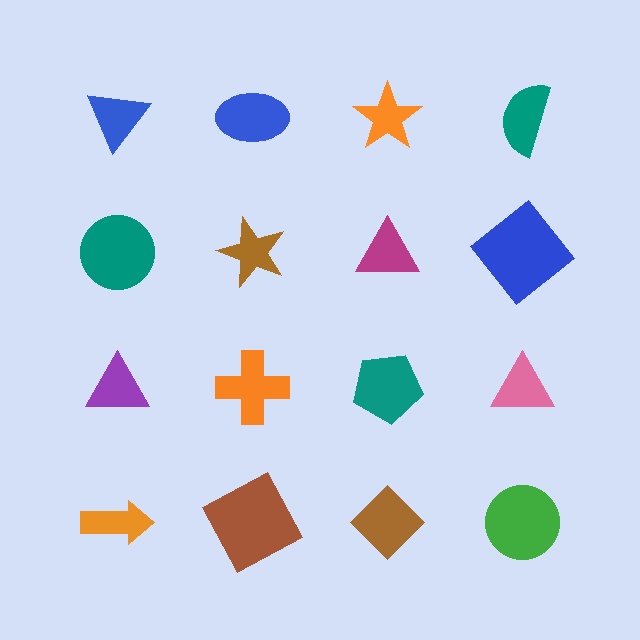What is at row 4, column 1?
An orange arrow.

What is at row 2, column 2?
A brown star.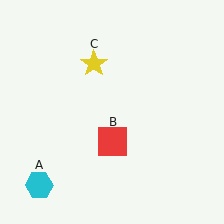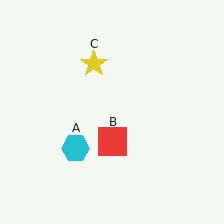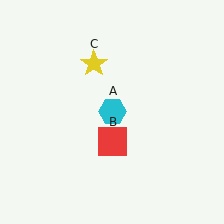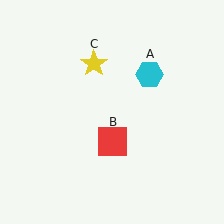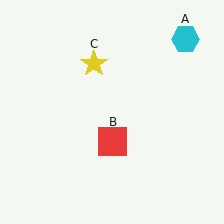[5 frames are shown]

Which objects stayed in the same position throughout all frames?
Red square (object B) and yellow star (object C) remained stationary.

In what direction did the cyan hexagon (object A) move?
The cyan hexagon (object A) moved up and to the right.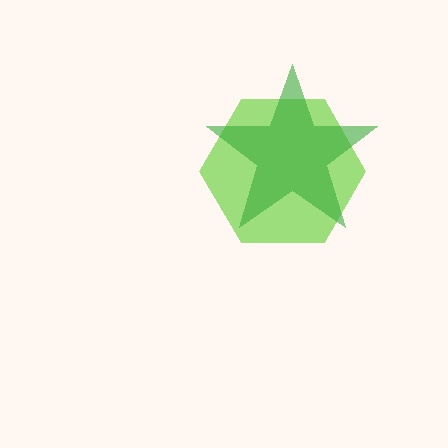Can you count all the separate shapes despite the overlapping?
Yes, there are 2 separate shapes.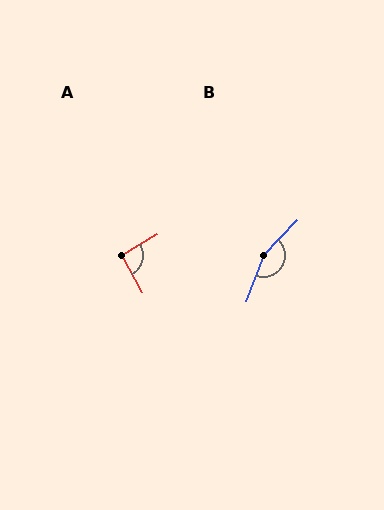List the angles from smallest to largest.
A (91°), B (156°).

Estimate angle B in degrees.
Approximately 156 degrees.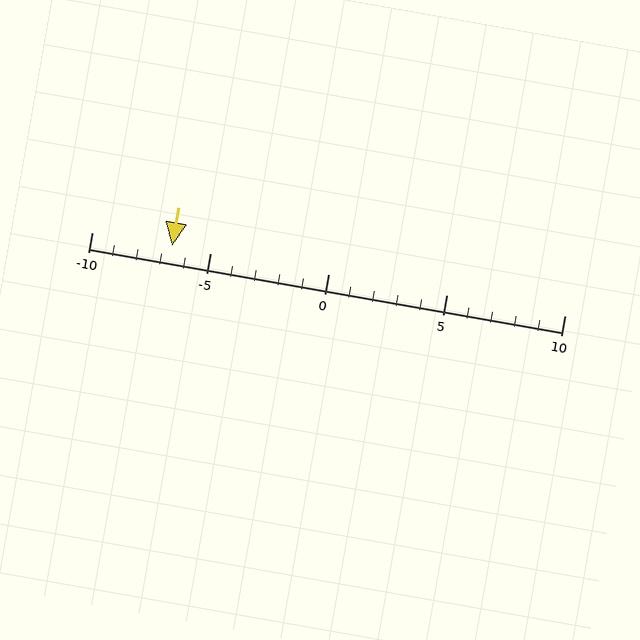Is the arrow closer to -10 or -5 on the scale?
The arrow is closer to -5.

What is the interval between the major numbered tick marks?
The major tick marks are spaced 5 units apart.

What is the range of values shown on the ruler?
The ruler shows values from -10 to 10.